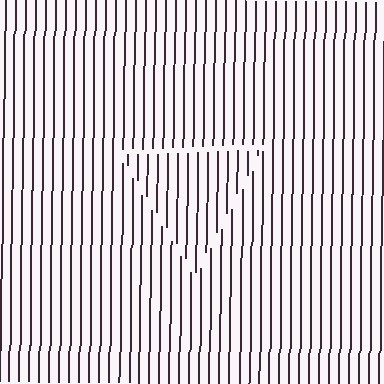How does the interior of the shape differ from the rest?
The interior of the shape contains the same grating, shifted by half a period — the contour is defined by the phase discontinuity where line-ends from the inner and outer gratings abut.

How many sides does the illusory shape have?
3 sides — the line-ends trace a triangle.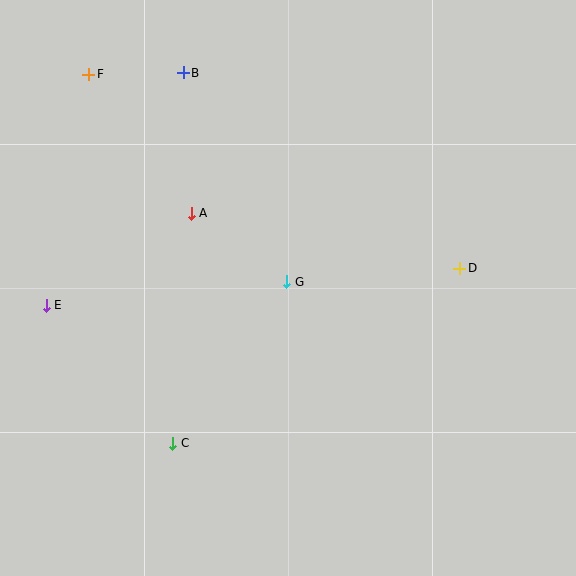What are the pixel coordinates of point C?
Point C is at (173, 444).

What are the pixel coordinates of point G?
Point G is at (287, 282).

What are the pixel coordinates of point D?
Point D is at (460, 268).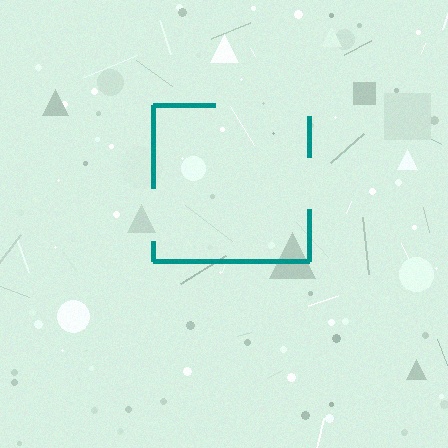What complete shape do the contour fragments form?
The contour fragments form a square.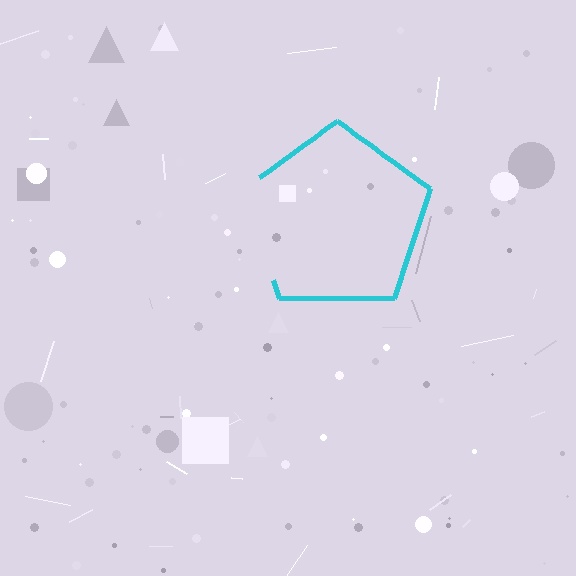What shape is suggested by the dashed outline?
The dashed outline suggests a pentagon.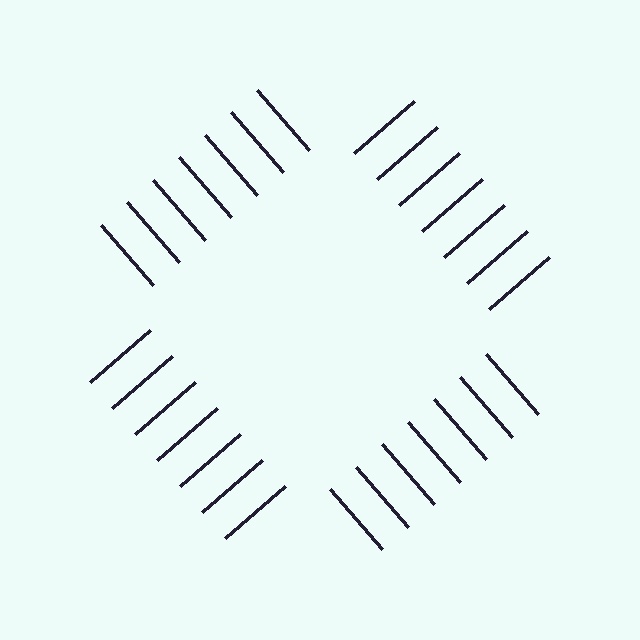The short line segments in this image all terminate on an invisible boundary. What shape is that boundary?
An illusory square — the line segments terminate on its edges but no continuous stroke is drawn.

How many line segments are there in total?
28 — 7 along each of the 4 edges.